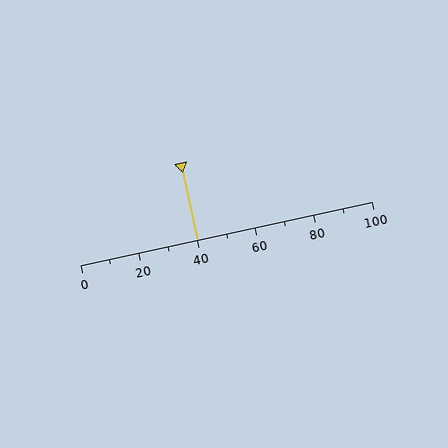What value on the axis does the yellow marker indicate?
The marker indicates approximately 40.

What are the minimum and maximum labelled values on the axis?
The axis runs from 0 to 100.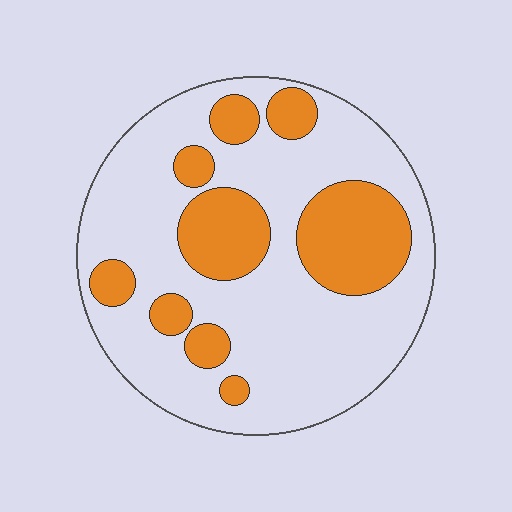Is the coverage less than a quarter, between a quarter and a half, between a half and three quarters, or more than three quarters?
Between a quarter and a half.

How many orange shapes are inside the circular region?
9.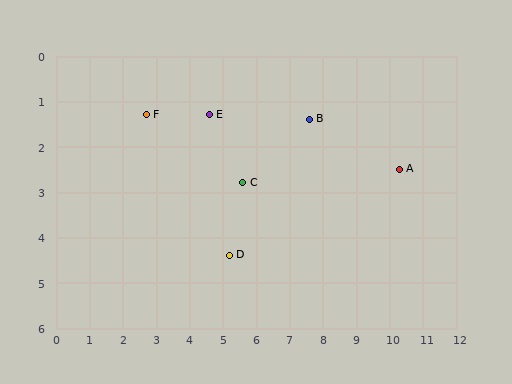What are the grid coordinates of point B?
Point B is at approximately (7.6, 1.4).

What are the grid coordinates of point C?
Point C is at approximately (5.6, 2.8).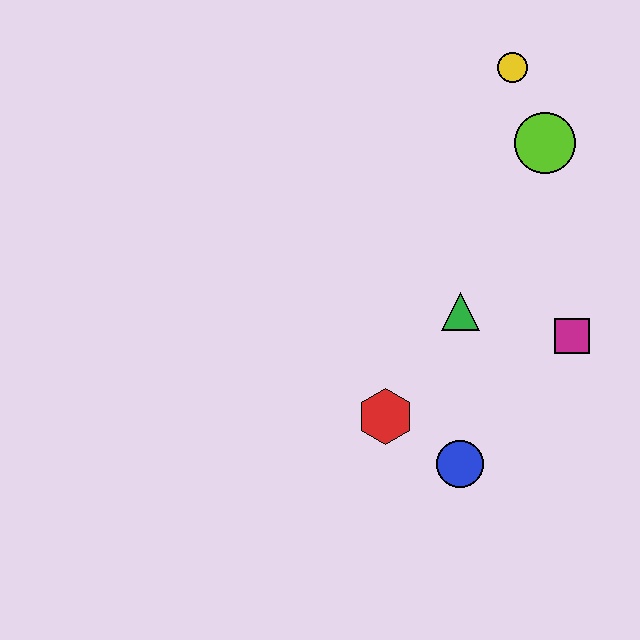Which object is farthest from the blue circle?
The yellow circle is farthest from the blue circle.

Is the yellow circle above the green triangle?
Yes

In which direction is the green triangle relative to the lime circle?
The green triangle is below the lime circle.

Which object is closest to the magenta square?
The green triangle is closest to the magenta square.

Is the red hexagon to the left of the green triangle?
Yes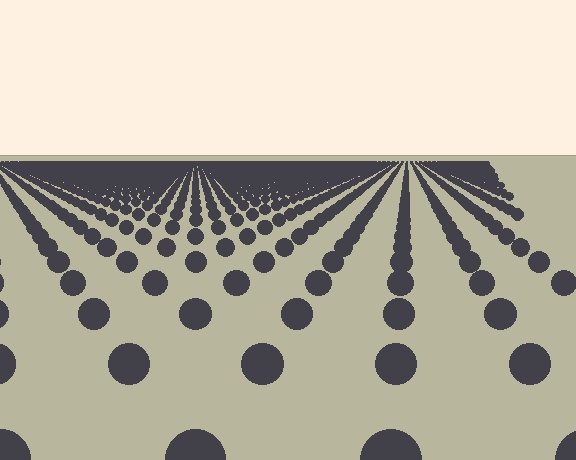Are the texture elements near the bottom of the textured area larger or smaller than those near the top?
Larger. Near the bottom, elements are closer to the viewer and appear at a bigger on-screen size.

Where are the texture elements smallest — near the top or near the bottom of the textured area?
Near the top.